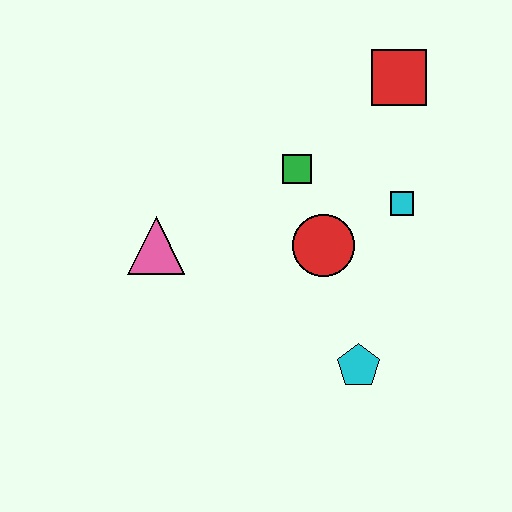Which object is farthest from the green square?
The cyan pentagon is farthest from the green square.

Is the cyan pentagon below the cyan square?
Yes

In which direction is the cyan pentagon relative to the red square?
The cyan pentagon is below the red square.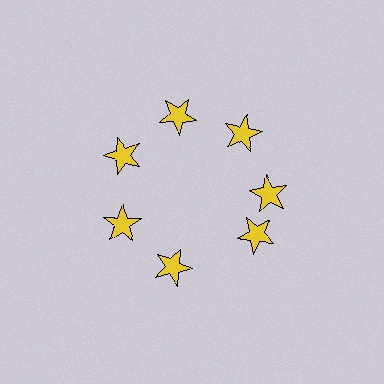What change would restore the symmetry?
The symmetry would be restored by rotating it back into even spacing with its neighbors so that all 7 stars sit at equal angles and equal distance from the center.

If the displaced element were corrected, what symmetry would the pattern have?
It would have 7-fold rotational symmetry — the pattern would map onto itself every 51 degrees.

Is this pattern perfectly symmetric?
No. The 7 yellow stars are arranged in a ring, but one element near the 5 o'clock position is rotated out of alignment along the ring, breaking the 7-fold rotational symmetry.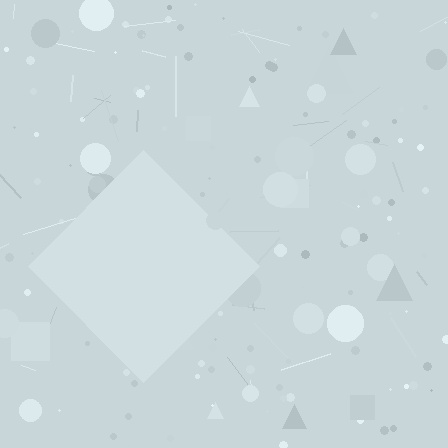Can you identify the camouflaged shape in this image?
The camouflaged shape is a diamond.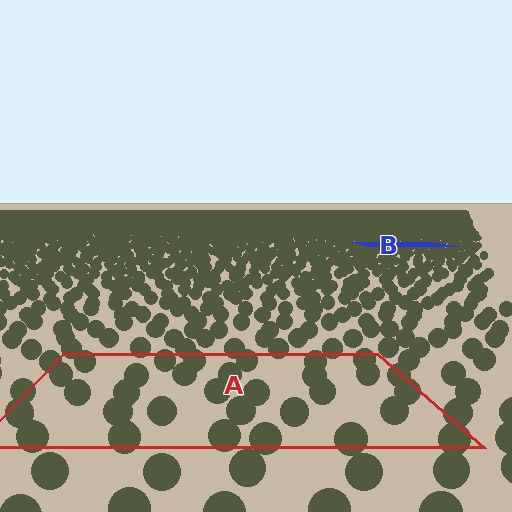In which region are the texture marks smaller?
The texture marks are smaller in region B, because it is farther away.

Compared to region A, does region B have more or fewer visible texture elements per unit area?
Region B has more texture elements per unit area — they are packed more densely because it is farther away.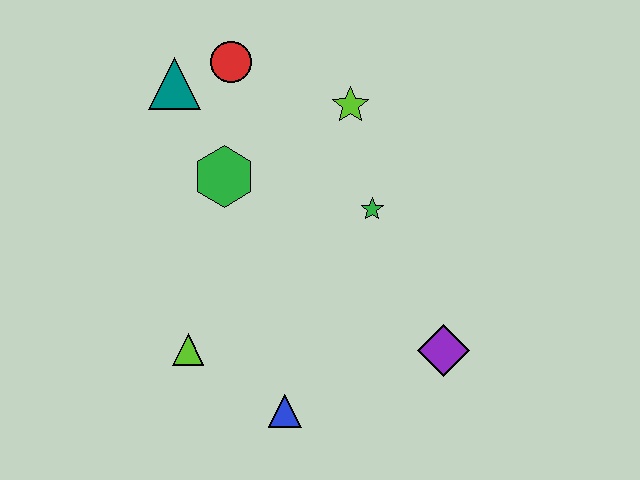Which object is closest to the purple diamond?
The green star is closest to the purple diamond.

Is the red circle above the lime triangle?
Yes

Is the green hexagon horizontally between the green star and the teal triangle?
Yes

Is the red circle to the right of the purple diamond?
No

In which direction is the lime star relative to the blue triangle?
The lime star is above the blue triangle.